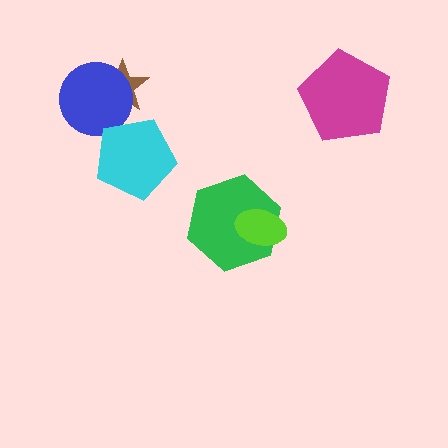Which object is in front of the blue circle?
The cyan pentagon is in front of the blue circle.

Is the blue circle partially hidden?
Yes, it is partially covered by another shape.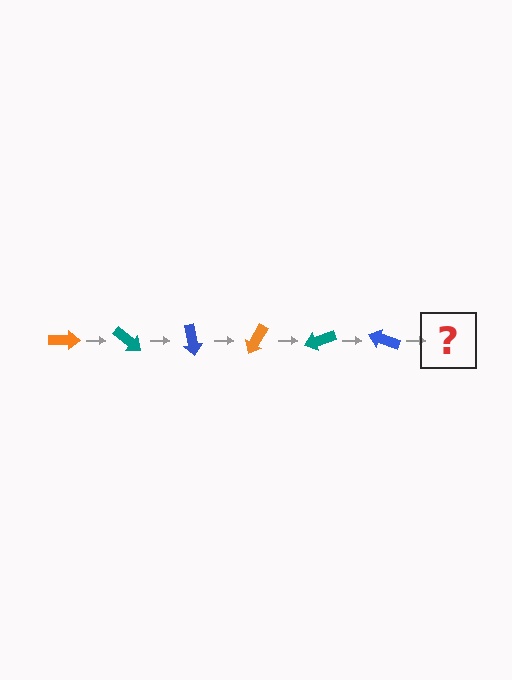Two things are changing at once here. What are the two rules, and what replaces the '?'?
The two rules are that it rotates 40 degrees each step and the color cycles through orange, teal, and blue. The '?' should be an orange arrow, rotated 240 degrees from the start.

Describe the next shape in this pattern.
It should be an orange arrow, rotated 240 degrees from the start.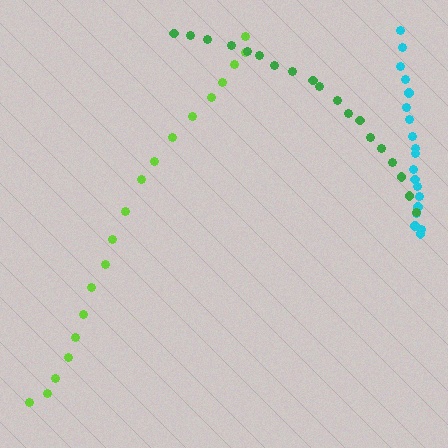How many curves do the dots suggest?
There are 3 distinct paths.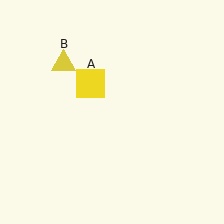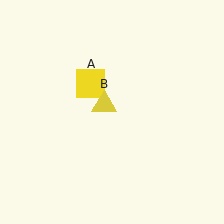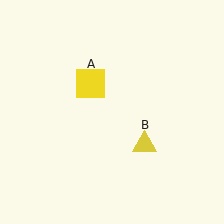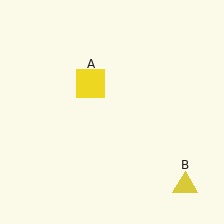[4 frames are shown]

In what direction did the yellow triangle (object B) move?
The yellow triangle (object B) moved down and to the right.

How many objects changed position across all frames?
1 object changed position: yellow triangle (object B).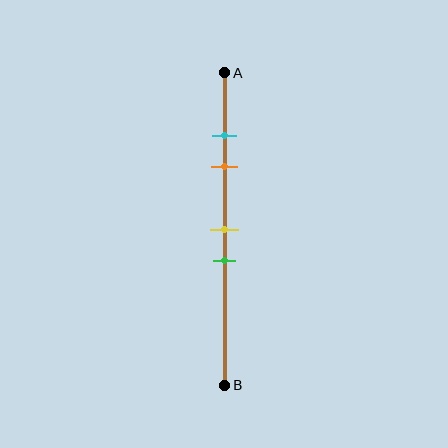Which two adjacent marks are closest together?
The cyan and orange marks are the closest adjacent pair.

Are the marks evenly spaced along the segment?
No, the marks are not evenly spaced.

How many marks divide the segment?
There are 4 marks dividing the segment.